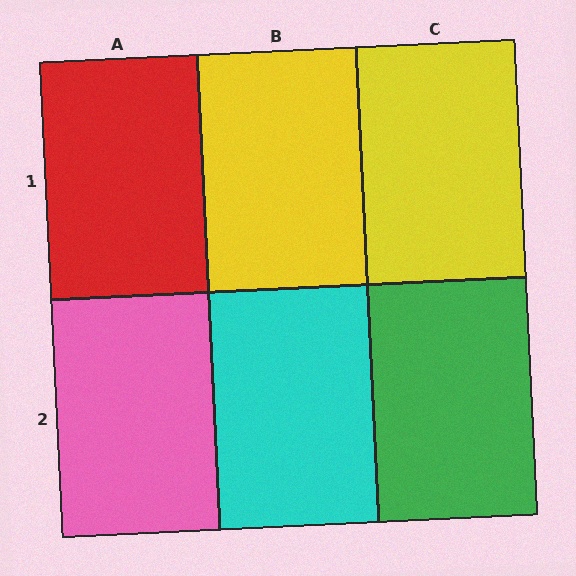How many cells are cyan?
1 cell is cyan.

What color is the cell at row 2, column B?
Cyan.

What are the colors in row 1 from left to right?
Red, yellow, yellow.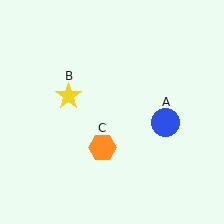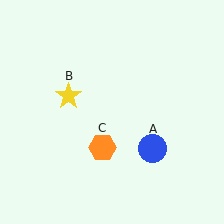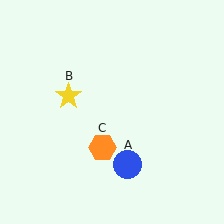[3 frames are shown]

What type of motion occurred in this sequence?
The blue circle (object A) rotated clockwise around the center of the scene.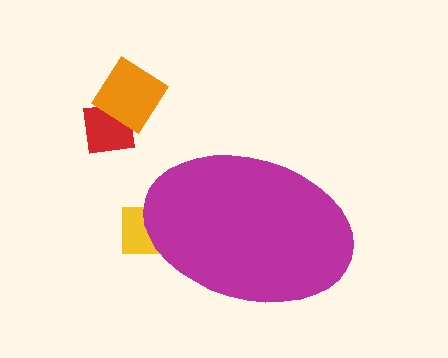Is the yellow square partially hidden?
Yes, the yellow square is partially hidden behind the magenta ellipse.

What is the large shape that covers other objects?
A magenta ellipse.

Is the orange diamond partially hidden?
No, the orange diamond is fully visible.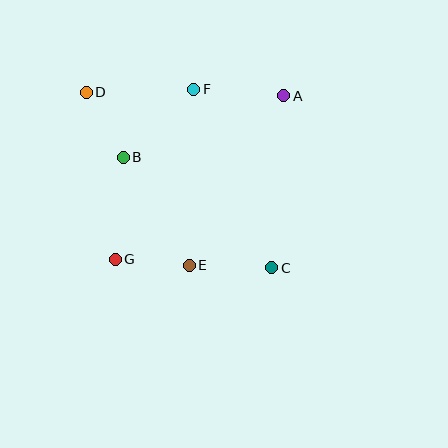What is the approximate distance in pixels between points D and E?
The distance between D and E is approximately 201 pixels.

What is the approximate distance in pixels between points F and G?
The distance between F and G is approximately 188 pixels.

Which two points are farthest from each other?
Points C and D are farthest from each other.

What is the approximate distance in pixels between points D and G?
The distance between D and G is approximately 170 pixels.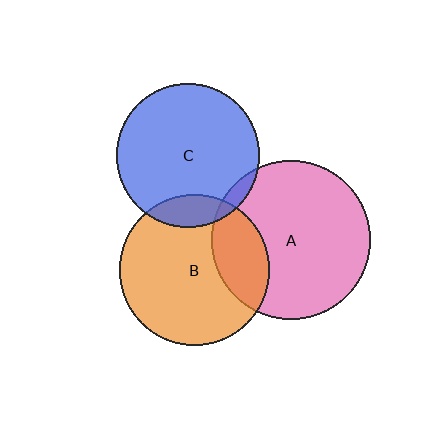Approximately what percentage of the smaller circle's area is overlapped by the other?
Approximately 25%.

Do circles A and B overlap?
Yes.